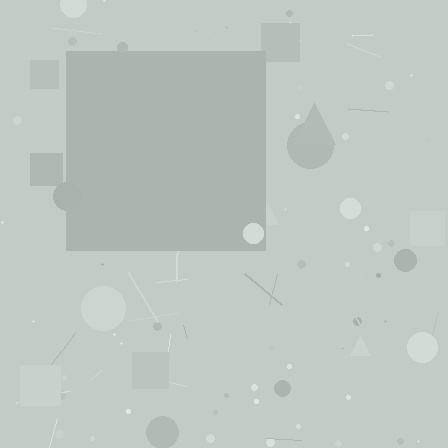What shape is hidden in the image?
A square is hidden in the image.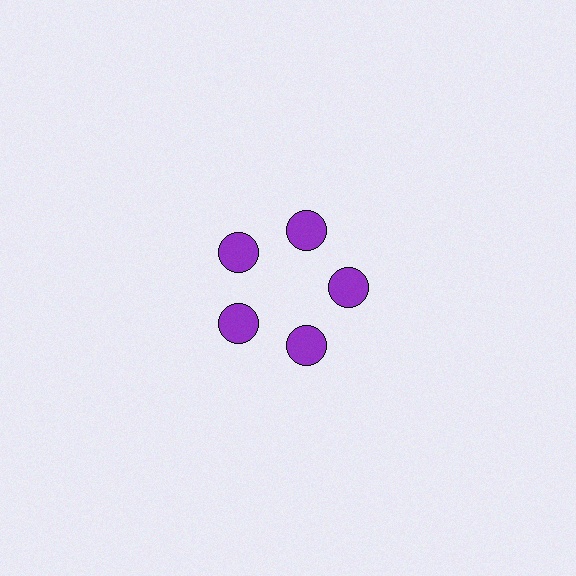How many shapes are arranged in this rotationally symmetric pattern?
There are 5 shapes, arranged in 5 groups of 1.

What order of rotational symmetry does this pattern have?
This pattern has 5-fold rotational symmetry.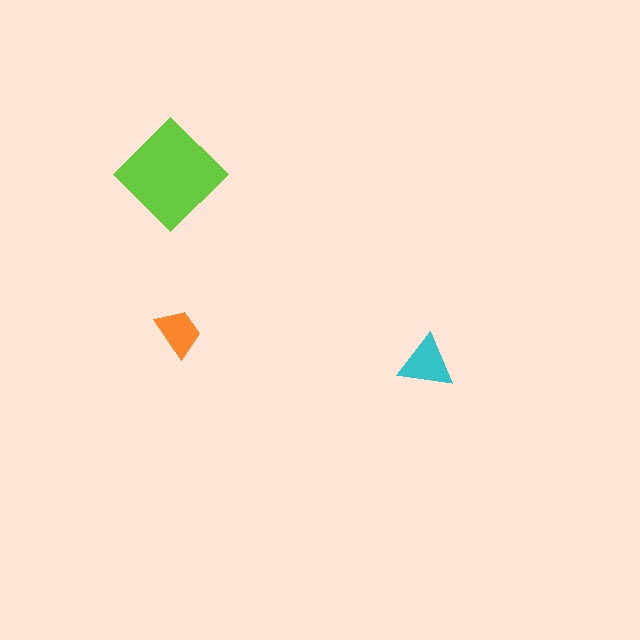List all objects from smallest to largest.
The orange trapezoid, the cyan triangle, the lime diamond.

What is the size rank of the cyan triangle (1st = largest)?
2nd.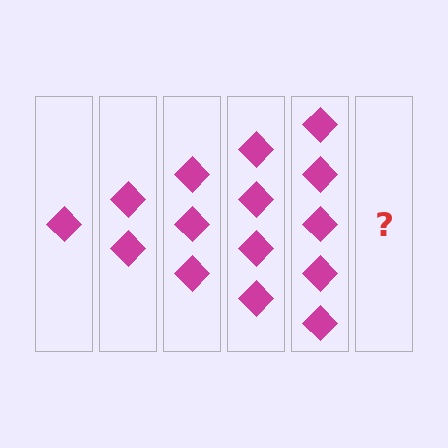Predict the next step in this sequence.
The next step is 6 diamonds.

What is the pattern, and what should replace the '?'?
The pattern is that each step adds one more diamond. The '?' should be 6 diamonds.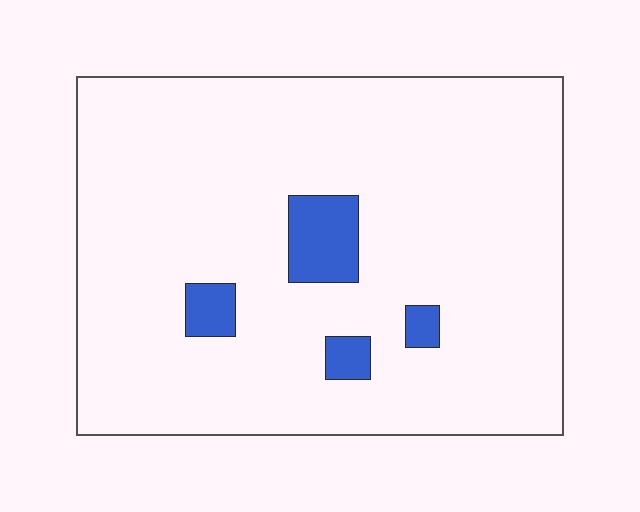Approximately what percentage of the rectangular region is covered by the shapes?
Approximately 5%.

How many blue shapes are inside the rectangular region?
4.